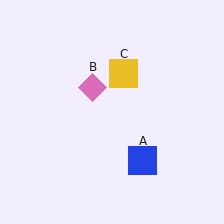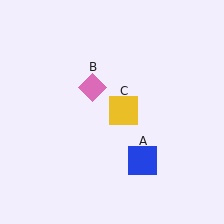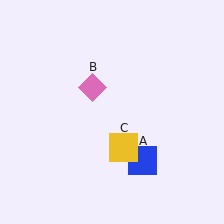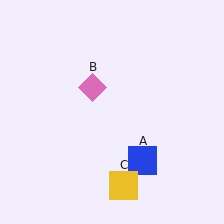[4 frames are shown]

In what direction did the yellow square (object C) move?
The yellow square (object C) moved down.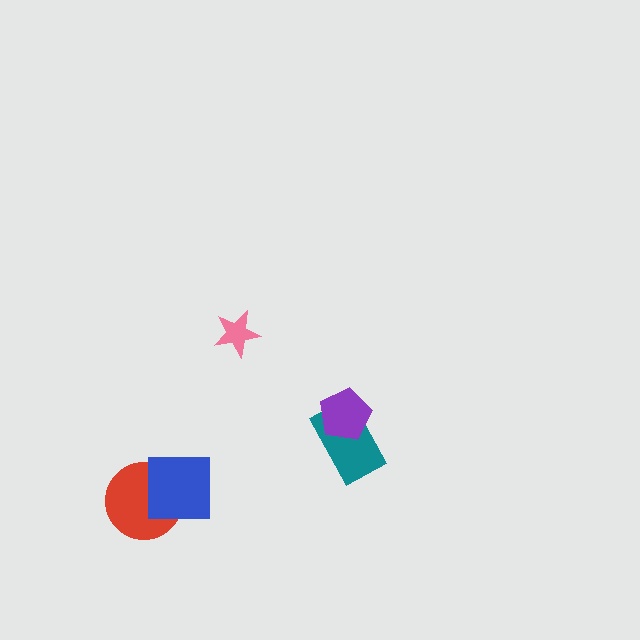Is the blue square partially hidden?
No, no other shape covers it.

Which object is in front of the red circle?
The blue square is in front of the red circle.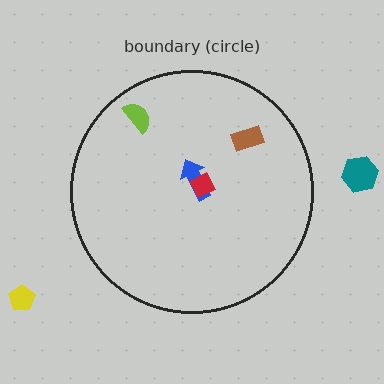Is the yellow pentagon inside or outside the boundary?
Outside.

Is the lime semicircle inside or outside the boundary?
Inside.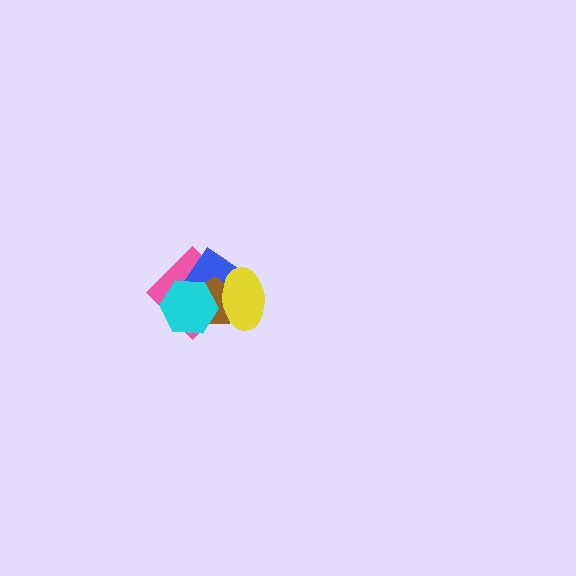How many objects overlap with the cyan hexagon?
4 objects overlap with the cyan hexagon.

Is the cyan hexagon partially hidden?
Yes, it is partially covered by another shape.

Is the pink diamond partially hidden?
Yes, it is partially covered by another shape.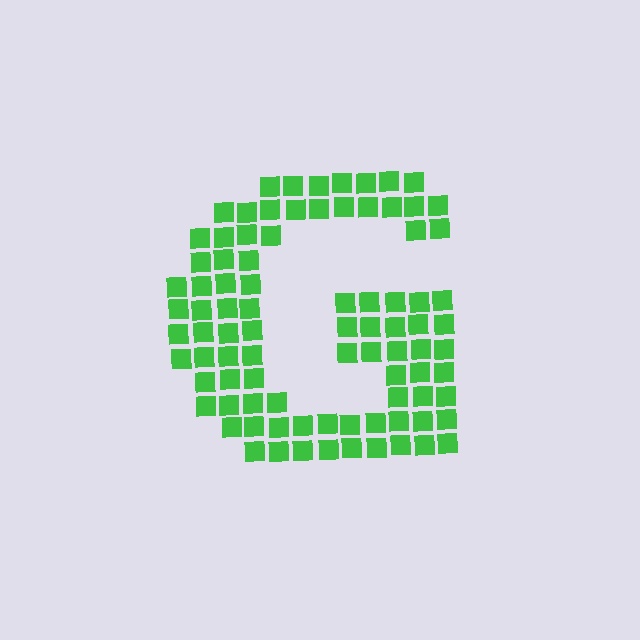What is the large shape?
The large shape is the letter G.